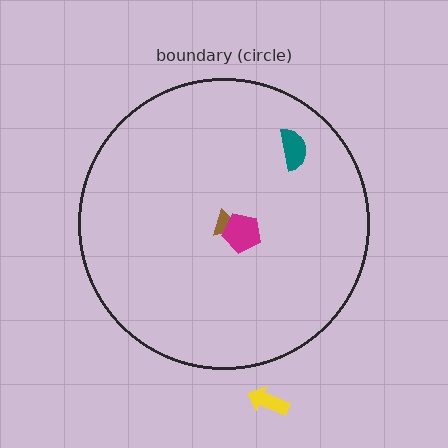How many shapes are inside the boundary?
3 inside, 1 outside.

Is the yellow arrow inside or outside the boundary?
Outside.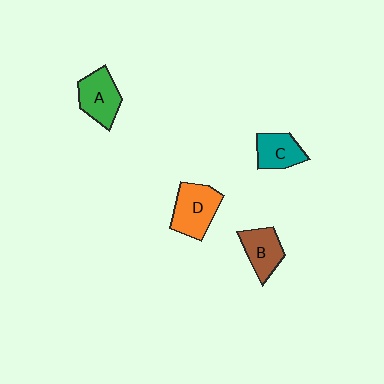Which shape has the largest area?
Shape D (orange).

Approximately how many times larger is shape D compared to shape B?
Approximately 1.3 times.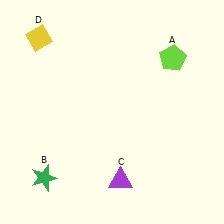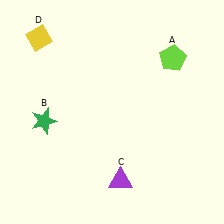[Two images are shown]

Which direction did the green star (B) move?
The green star (B) moved up.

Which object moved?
The green star (B) moved up.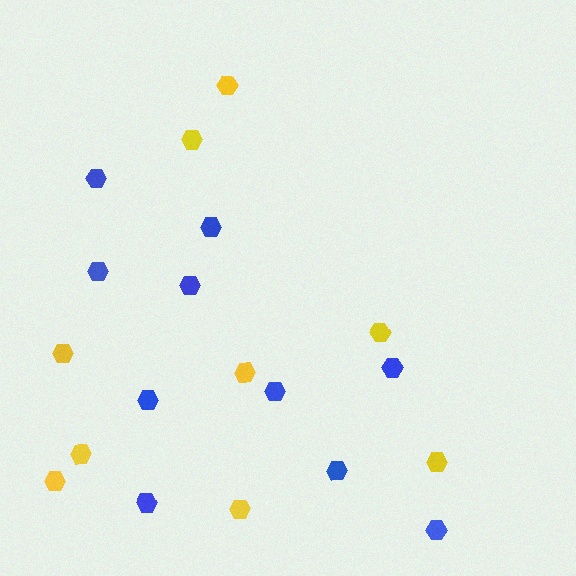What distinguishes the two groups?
There are 2 groups: one group of yellow hexagons (9) and one group of blue hexagons (10).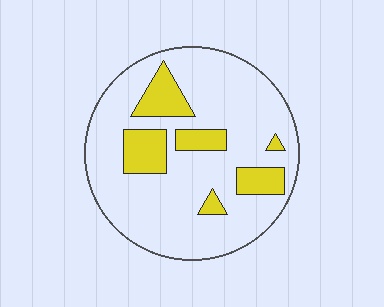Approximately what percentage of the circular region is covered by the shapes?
Approximately 20%.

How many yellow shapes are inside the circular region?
6.